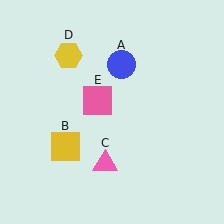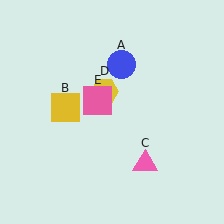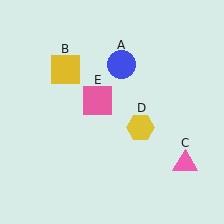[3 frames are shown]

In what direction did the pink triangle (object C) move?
The pink triangle (object C) moved right.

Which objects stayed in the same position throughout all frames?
Blue circle (object A) and pink square (object E) remained stationary.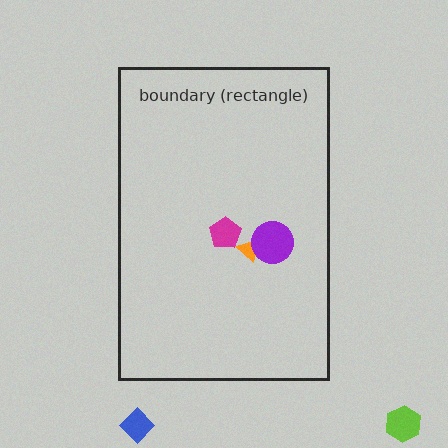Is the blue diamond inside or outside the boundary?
Outside.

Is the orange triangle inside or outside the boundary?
Inside.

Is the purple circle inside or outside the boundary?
Inside.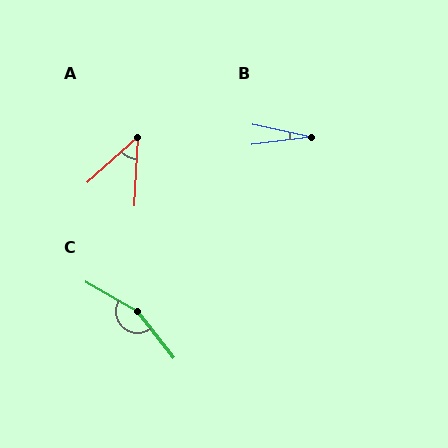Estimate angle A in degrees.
Approximately 46 degrees.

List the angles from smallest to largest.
B (19°), A (46°), C (158°).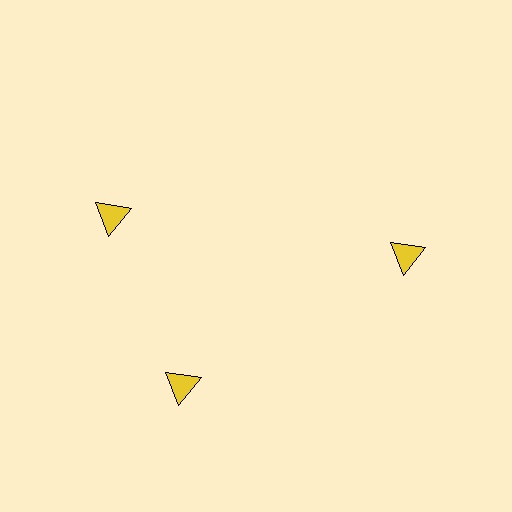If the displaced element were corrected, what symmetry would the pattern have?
It would have 3-fold rotational symmetry — the pattern would map onto itself every 120 degrees.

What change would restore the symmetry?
The symmetry would be restored by rotating it back into even spacing with its neighbors so that all 3 triangles sit at equal angles and equal distance from the center.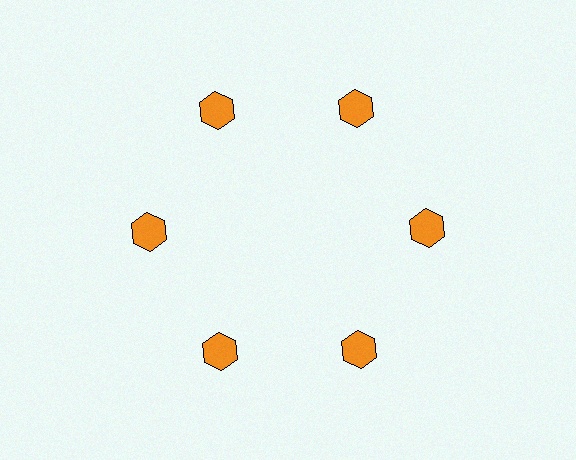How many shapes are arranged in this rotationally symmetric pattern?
There are 6 shapes, arranged in 6 groups of 1.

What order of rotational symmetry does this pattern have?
This pattern has 6-fold rotational symmetry.